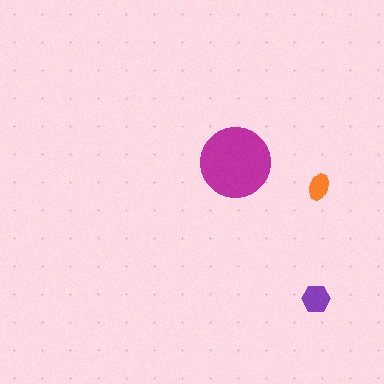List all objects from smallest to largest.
The orange ellipse, the purple hexagon, the magenta circle.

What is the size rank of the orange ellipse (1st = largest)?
3rd.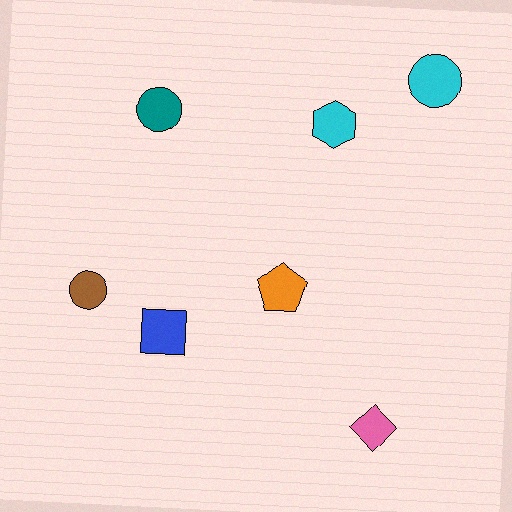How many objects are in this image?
There are 7 objects.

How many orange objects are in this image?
There is 1 orange object.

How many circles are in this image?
There are 3 circles.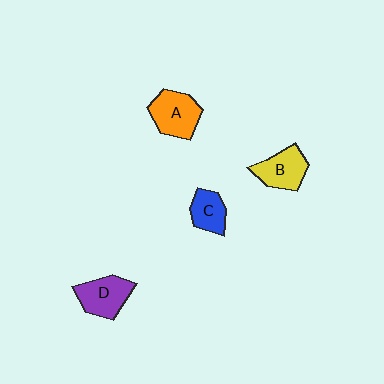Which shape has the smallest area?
Shape C (blue).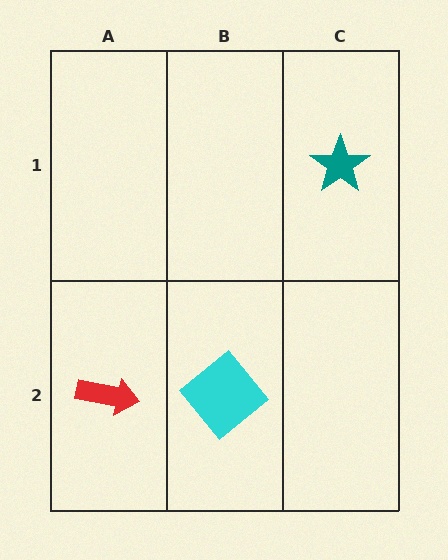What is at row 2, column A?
A red arrow.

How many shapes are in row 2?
2 shapes.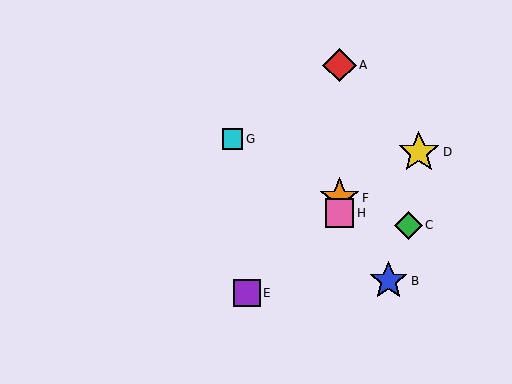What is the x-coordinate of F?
Object F is at x≈339.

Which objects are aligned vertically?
Objects A, F, H are aligned vertically.